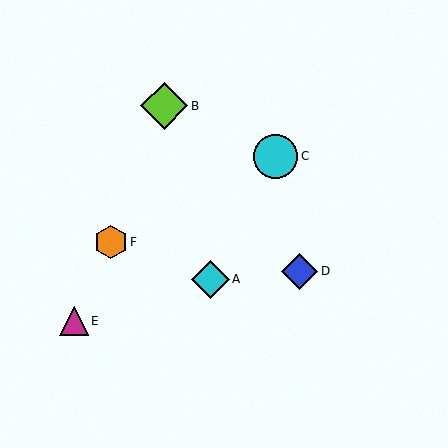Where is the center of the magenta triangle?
The center of the magenta triangle is at (74, 321).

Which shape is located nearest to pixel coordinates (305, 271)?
The blue diamond (labeled D) at (300, 271) is nearest to that location.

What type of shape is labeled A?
Shape A is a cyan diamond.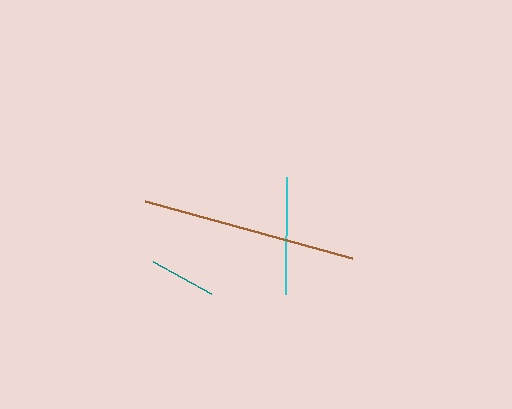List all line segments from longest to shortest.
From longest to shortest: brown, cyan, teal.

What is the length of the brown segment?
The brown segment is approximately 214 pixels long.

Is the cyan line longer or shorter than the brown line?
The brown line is longer than the cyan line.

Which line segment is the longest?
The brown line is the longest at approximately 214 pixels.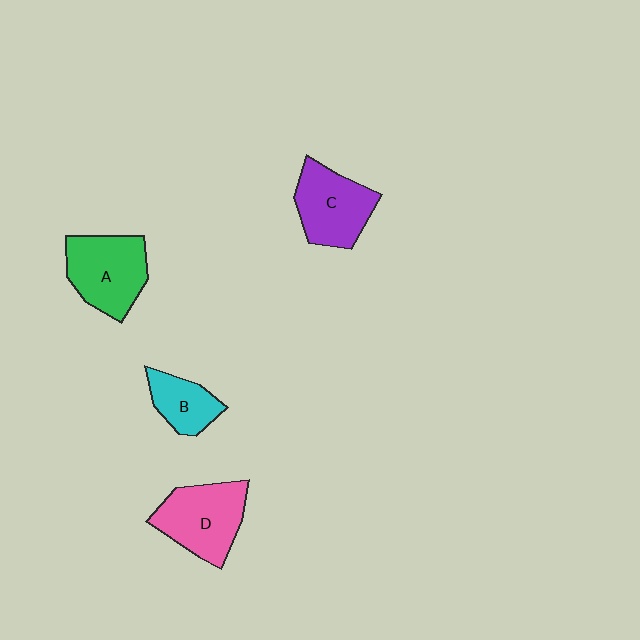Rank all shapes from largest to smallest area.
From largest to smallest: D (pink), A (green), C (purple), B (cyan).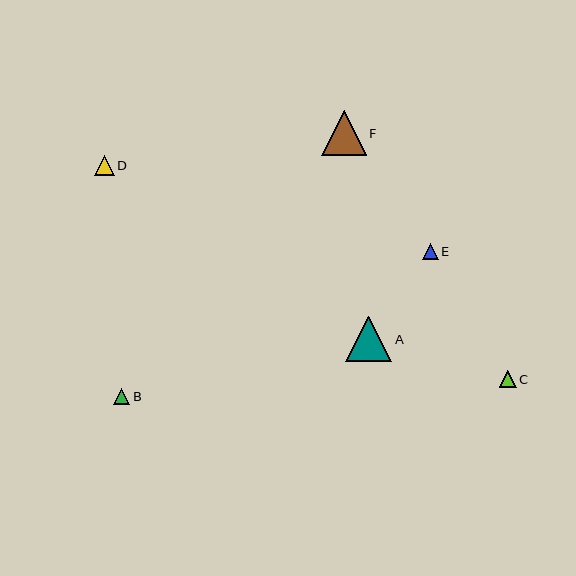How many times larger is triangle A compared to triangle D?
Triangle A is approximately 2.3 times the size of triangle D.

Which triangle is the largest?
Triangle A is the largest with a size of approximately 46 pixels.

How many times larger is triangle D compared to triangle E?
Triangle D is approximately 1.2 times the size of triangle E.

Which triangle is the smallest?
Triangle B is the smallest with a size of approximately 16 pixels.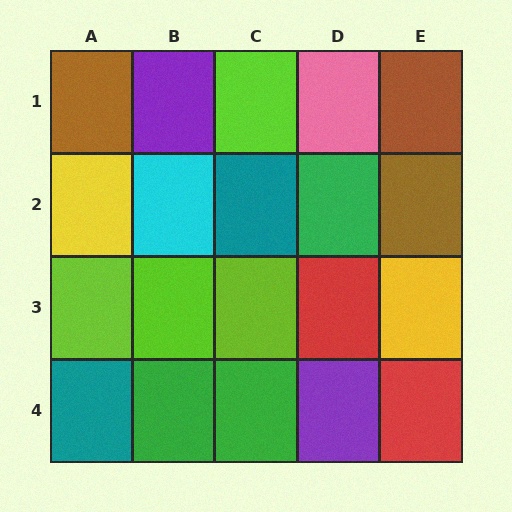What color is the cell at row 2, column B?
Cyan.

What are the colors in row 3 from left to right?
Lime, lime, lime, red, yellow.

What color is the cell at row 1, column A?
Brown.